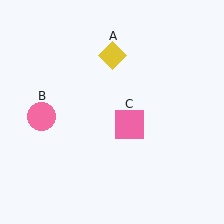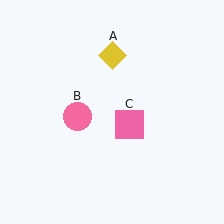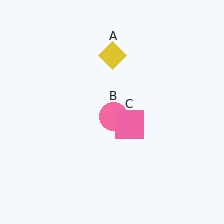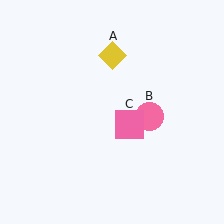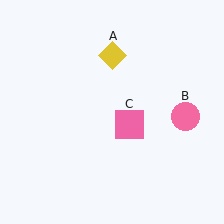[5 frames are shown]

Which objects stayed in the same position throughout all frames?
Yellow diamond (object A) and pink square (object C) remained stationary.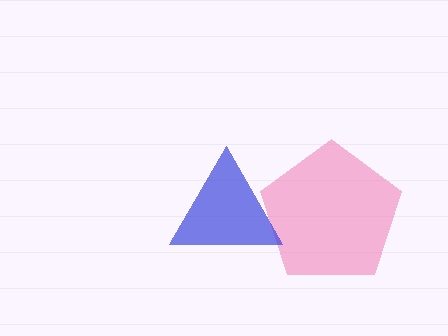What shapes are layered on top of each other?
The layered shapes are: a pink pentagon, a blue triangle.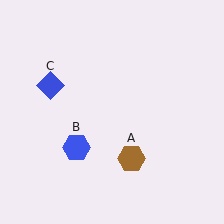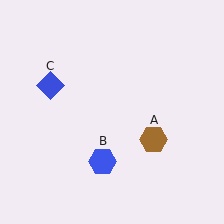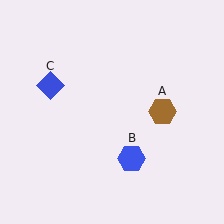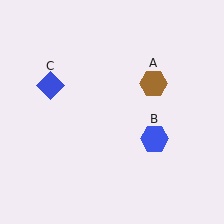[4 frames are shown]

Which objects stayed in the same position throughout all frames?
Blue diamond (object C) remained stationary.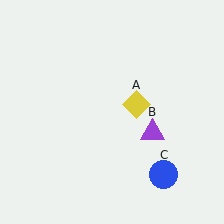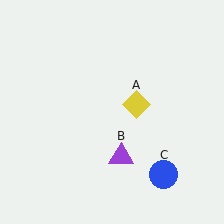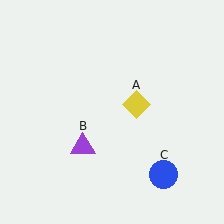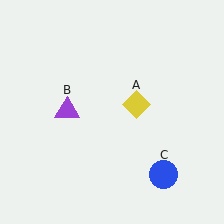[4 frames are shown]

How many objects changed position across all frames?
1 object changed position: purple triangle (object B).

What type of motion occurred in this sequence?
The purple triangle (object B) rotated clockwise around the center of the scene.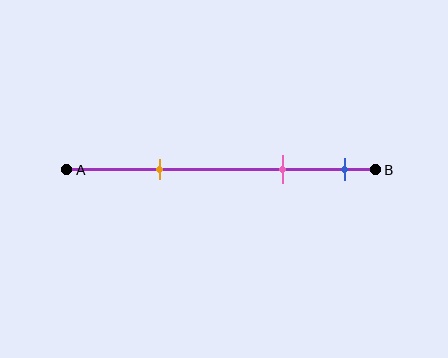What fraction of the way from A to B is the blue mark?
The blue mark is approximately 90% (0.9) of the way from A to B.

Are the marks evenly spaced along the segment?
No, the marks are not evenly spaced.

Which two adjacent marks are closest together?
The pink and blue marks are the closest adjacent pair.